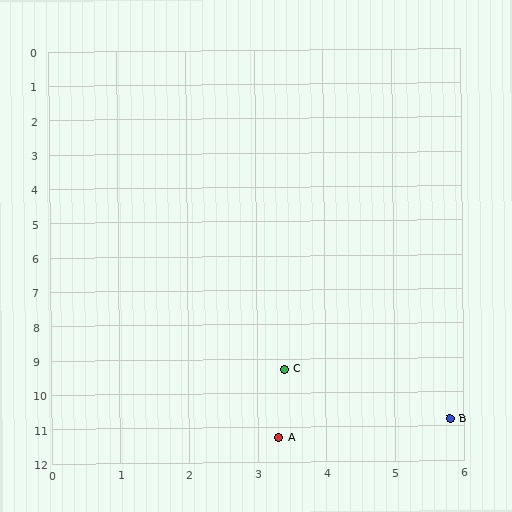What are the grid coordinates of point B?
Point B is at approximately (5.8, 10.8).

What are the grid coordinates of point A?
Point A is at approximately (3.3, 11.3).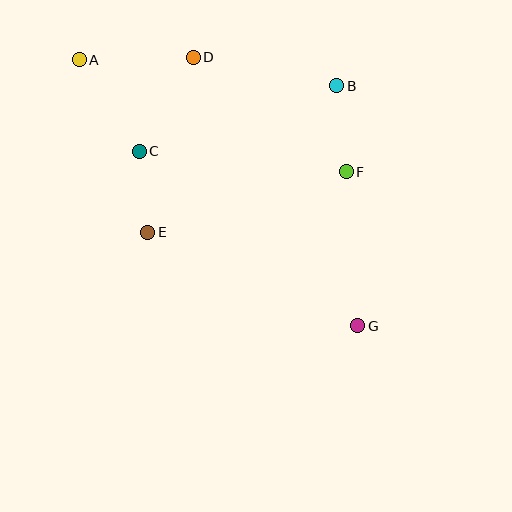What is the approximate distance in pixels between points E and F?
The distance between E and F is approximately 207 pixels.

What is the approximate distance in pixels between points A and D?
The distance between A and D is approximately 114 pixels.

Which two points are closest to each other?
Points C and E are closest to each other.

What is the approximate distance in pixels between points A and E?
The distance between A and E is approximately 186 pixels.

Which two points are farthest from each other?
Points A and G are farthest from each other.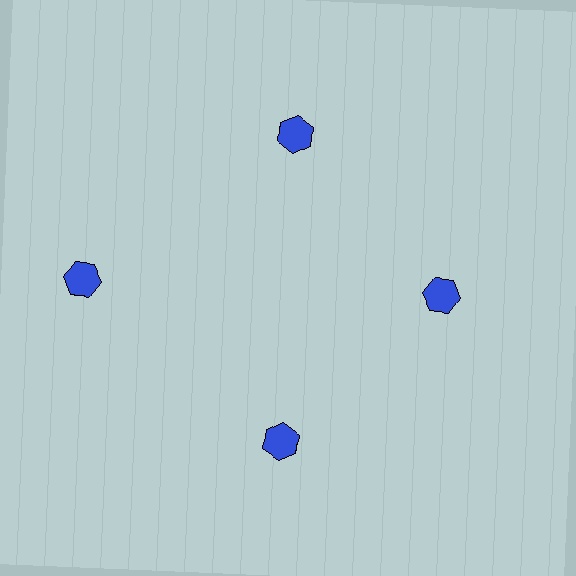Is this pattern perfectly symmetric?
No. The 4 blue hexagons are arranged in a ring, but one element near the 9 o'clock position is pushed outward from the center, breaking the 4-fold rotational symmetry.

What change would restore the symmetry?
The symmetry would be restored by moving it inward, back onto the ring so that all 4 hexagons sit at equal angles and equal distance from the center.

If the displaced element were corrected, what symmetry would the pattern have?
It would have 4-fold rotational symmetry — the pattern would map onto itself every 90 degrees.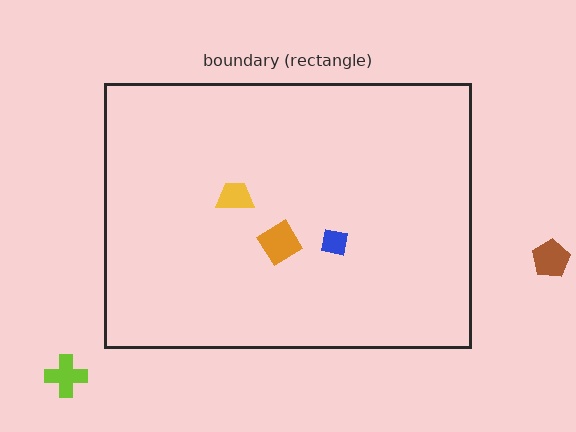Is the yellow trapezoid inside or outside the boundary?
Inside.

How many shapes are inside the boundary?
4 inside, 2 outside.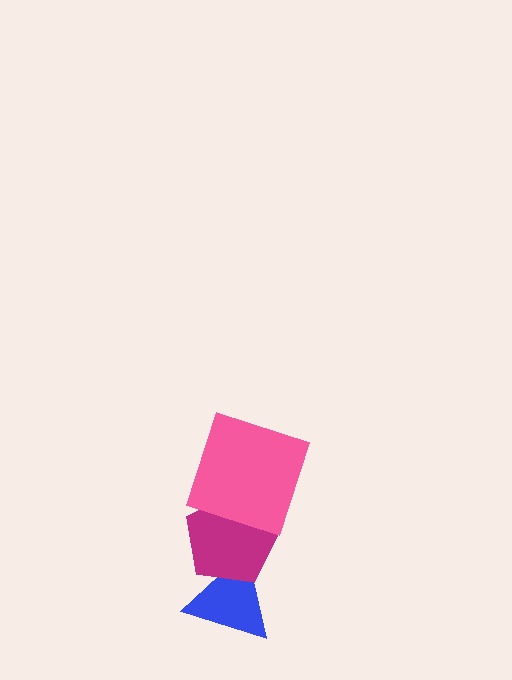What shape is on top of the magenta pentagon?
The pink square is on top of the magenta pentagon.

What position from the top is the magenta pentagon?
The magenta pentagon is 2nd from the top.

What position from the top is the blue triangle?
The blue triangle is 3rd from the top.